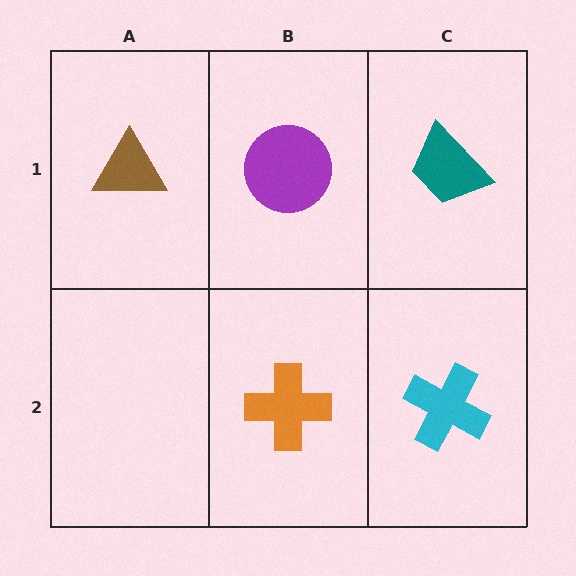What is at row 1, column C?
A teal trapezoid.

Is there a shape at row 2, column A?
No, that cell is empty.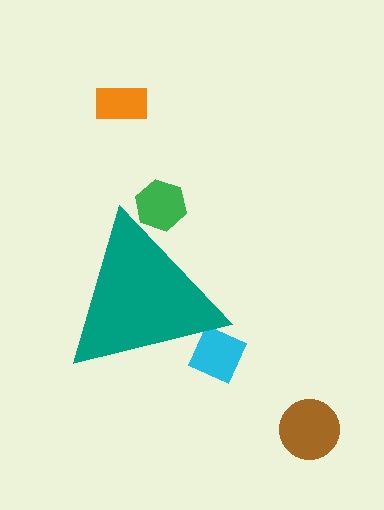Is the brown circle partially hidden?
No, the brown circle is fully visible.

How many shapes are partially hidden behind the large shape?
2 shapes are partially hidden.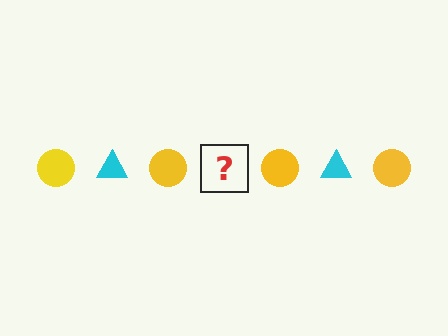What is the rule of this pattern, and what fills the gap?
The rule is that the pattern alternates between yellow circle and cyan triangle. The gap should be filled with a cyan triangle.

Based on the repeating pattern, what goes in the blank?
The blank should be a cyan triangle.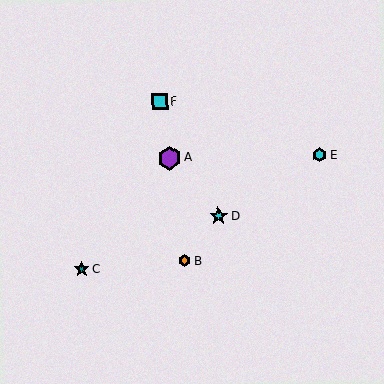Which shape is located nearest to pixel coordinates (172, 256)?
The orange hexagon (labeled B) at (185, 261) is nearest to that location.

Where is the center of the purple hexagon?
The center of the purple hexagon is at (169, 158).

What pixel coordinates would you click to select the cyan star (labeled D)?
Click at (218, 216) to select the cyan star D.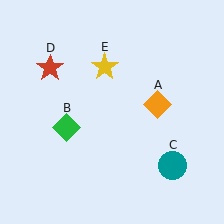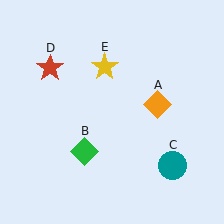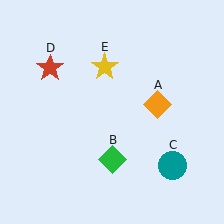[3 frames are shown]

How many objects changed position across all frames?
1 object changed position: green diamond (object B).